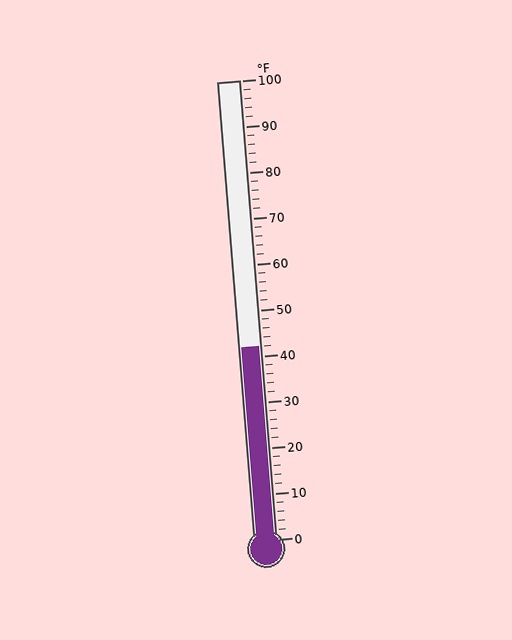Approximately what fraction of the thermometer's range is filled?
The thermometer is filled to approximately 40% of its range.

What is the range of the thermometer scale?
The thermometer scale ranges from 0°F to 100°F.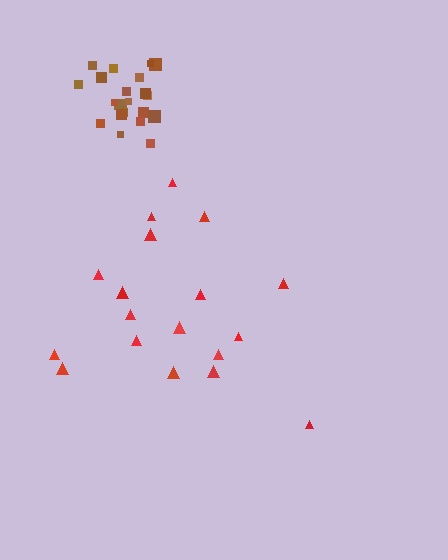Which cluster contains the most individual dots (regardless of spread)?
Brown (23).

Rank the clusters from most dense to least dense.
brown, red.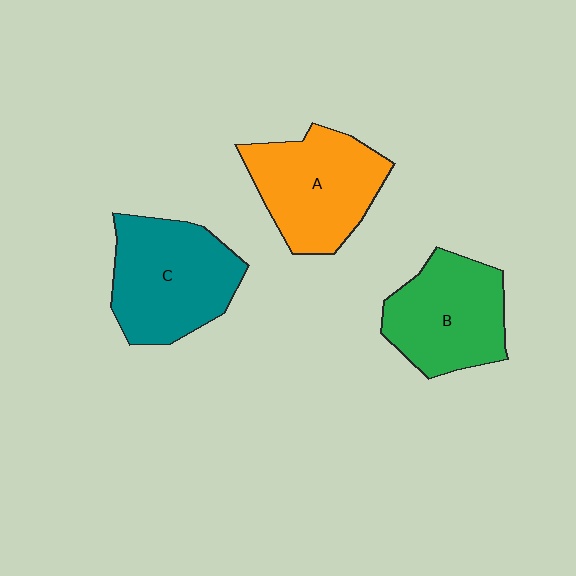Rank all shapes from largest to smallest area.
From largest to smallest: C (teal), A (orange), B (green).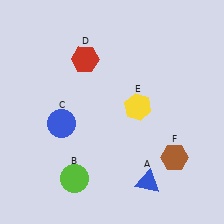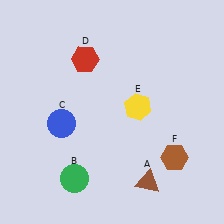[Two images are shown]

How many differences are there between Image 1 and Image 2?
There are 2 differences between the two images.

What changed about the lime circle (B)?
In Image 1, B is lime. In Image 2, it changed to green.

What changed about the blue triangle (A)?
In Image 1, A is blue. In Image 2, it changed to brown.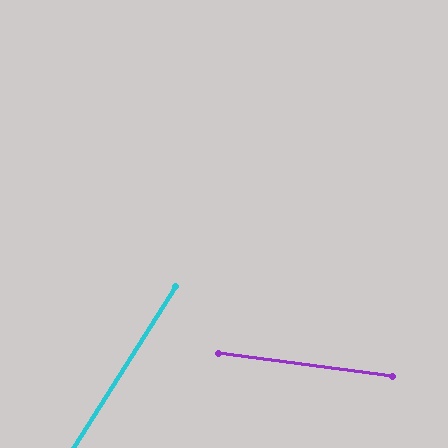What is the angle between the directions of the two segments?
Approximately 65 degrees.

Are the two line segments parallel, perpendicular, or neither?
Neither parallel nor perpendicular — they differ by about 65°.